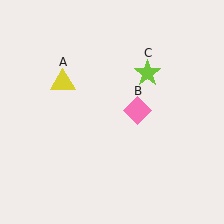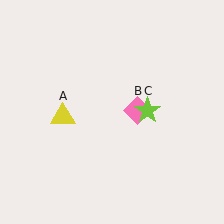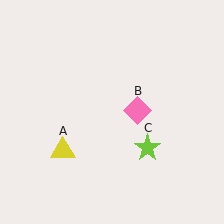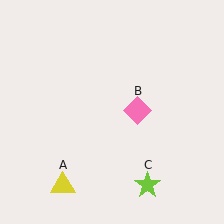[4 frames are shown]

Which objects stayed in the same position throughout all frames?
Pink diamond (object B) remained stationary.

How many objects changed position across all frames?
2 objects changed position: yellow triangle (object A), lime star (object C).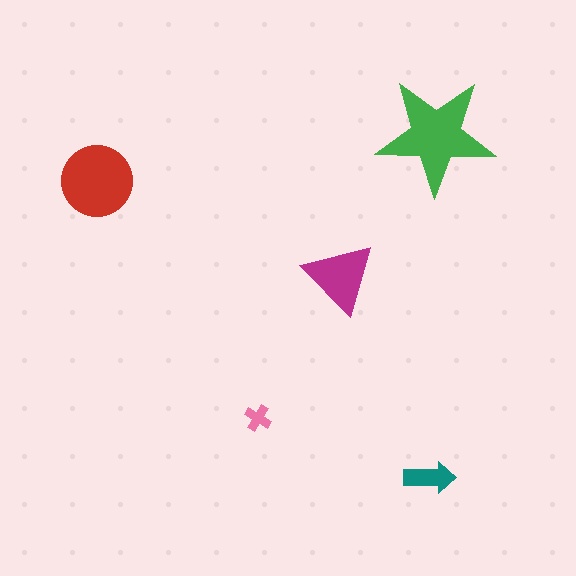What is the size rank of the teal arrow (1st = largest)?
4th.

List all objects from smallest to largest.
The pink cross, the teal arrow, the magenta triangle, the red circle, the green star.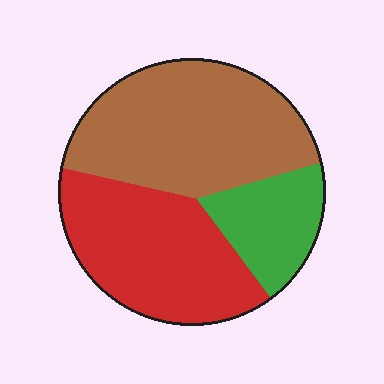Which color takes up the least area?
Green, at roughly 20%.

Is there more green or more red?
Red.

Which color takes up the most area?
Brown, at roughly 45%.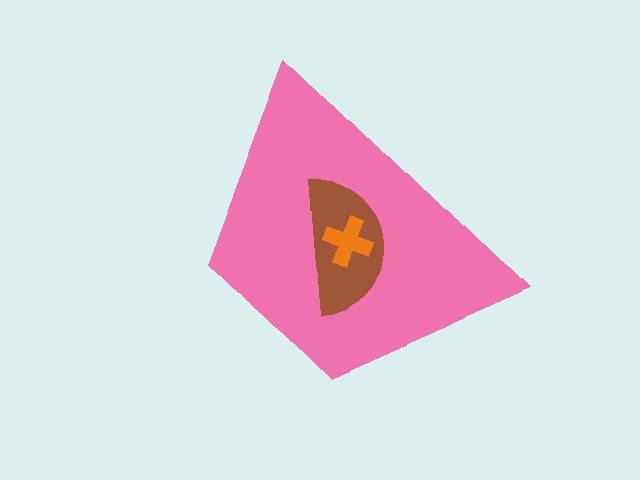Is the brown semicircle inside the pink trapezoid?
Yes.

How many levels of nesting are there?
3.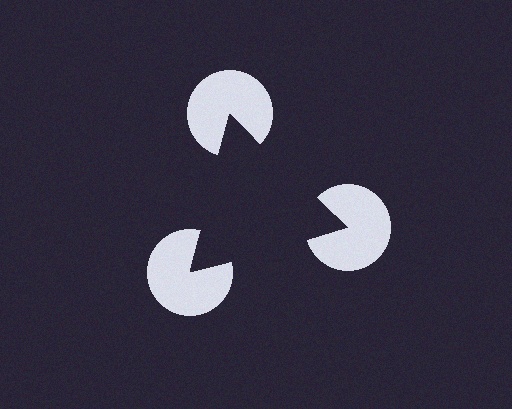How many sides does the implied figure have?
3 sides.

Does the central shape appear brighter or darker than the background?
It typically appears slightly darker than the background, even though no actual brightness change is drawn.